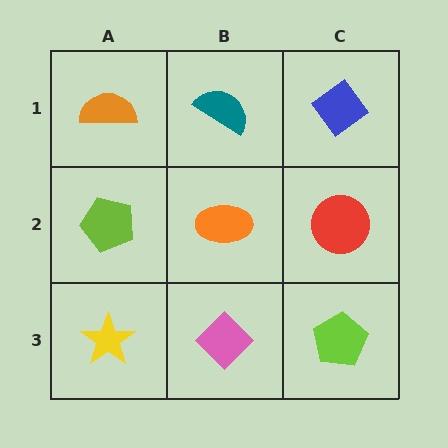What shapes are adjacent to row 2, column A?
An orange semicircle (row 1, column A), a yellow star (row 3, column A), an orange ellipse (row 2, column B).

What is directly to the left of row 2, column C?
An orange ellipse.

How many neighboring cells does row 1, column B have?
3.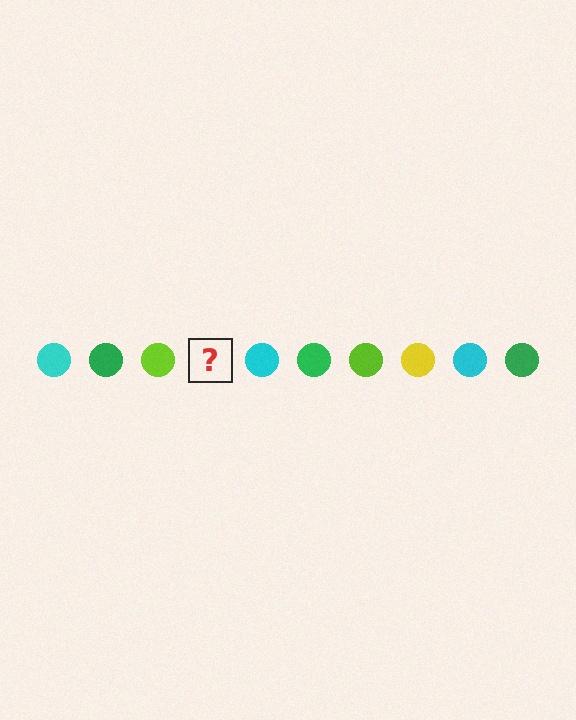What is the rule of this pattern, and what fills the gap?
The rule is that the pattern cycles through cyan, green, lime, yellow circles. The gap should be filled with a yellow circle.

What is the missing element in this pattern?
The missing element is a yellow circle.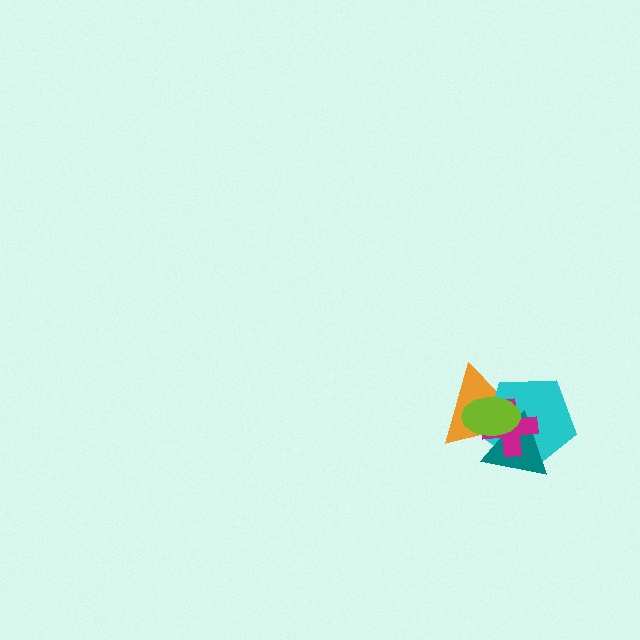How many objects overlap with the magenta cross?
4 objects overlap with the magenta cross.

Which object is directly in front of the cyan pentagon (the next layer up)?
The teal triangle is directly in front of the cyan pentagon.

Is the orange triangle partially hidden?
Yes, it is partially covered by another shape.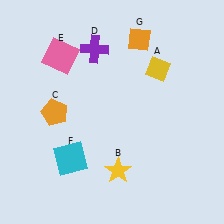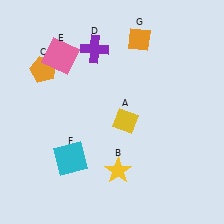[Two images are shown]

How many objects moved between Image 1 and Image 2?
2 objects moved between the two images.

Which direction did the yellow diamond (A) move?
The yellow diamond (A) moved down.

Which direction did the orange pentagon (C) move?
The orange pentagon (C) moved up.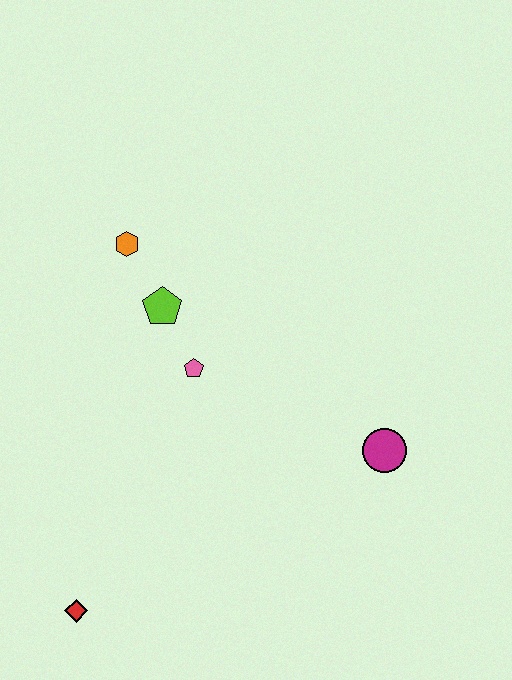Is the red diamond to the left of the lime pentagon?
Yes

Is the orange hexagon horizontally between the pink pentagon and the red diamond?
Yes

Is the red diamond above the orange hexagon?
No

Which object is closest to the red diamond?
The pink pentagon is closest to the red diamond.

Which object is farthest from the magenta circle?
The red diamond is farthest from the magenta circle.